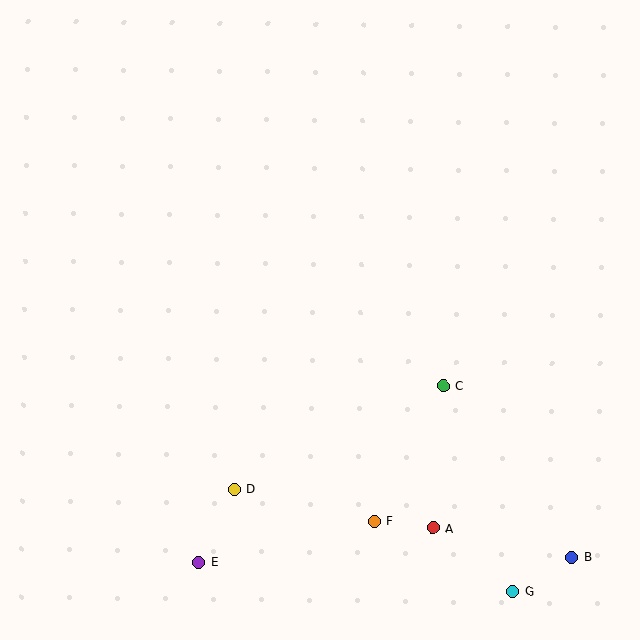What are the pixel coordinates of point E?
Point E is at (199, 562).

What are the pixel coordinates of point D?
Point D is at (234, 489).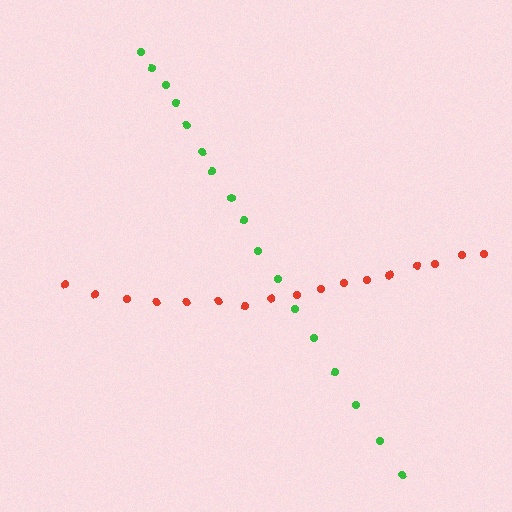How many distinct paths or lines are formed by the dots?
There are 2 distinct paths.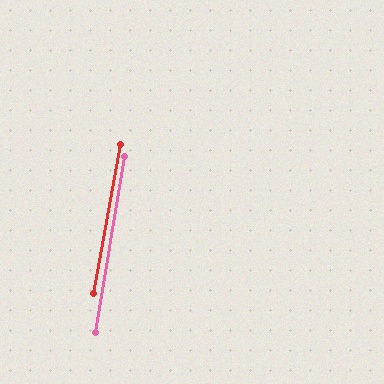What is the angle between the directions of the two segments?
Approximately 1 degree.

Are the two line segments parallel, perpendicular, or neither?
Parallel — their directions differ by only 1.1°.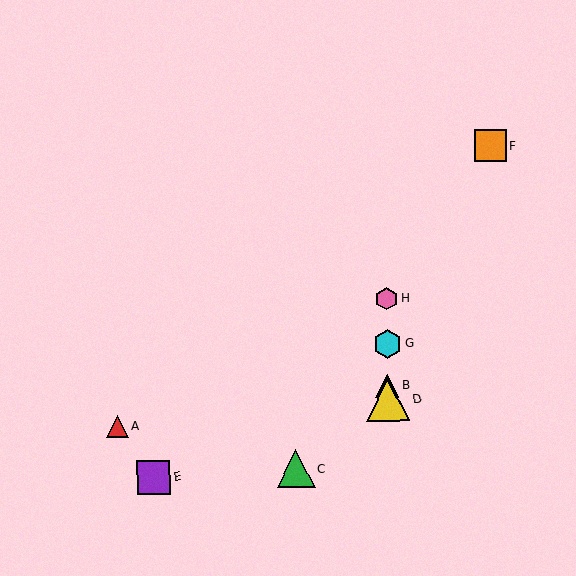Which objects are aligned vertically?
Objects B, D, G, H are aligned vertically.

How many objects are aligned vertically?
4 objects (B, D, G, H) are aligned vertically.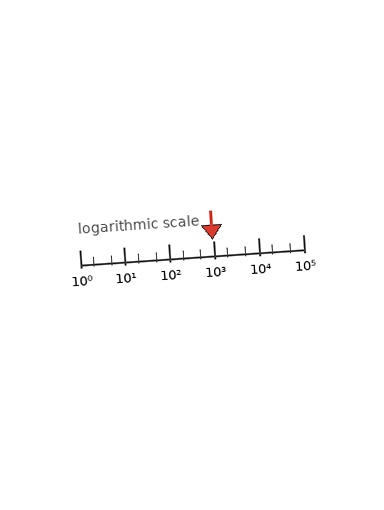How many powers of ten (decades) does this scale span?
The scale spans 5 decades, from 1 to 100000.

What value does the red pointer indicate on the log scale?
The pointer indicates approximately 960.